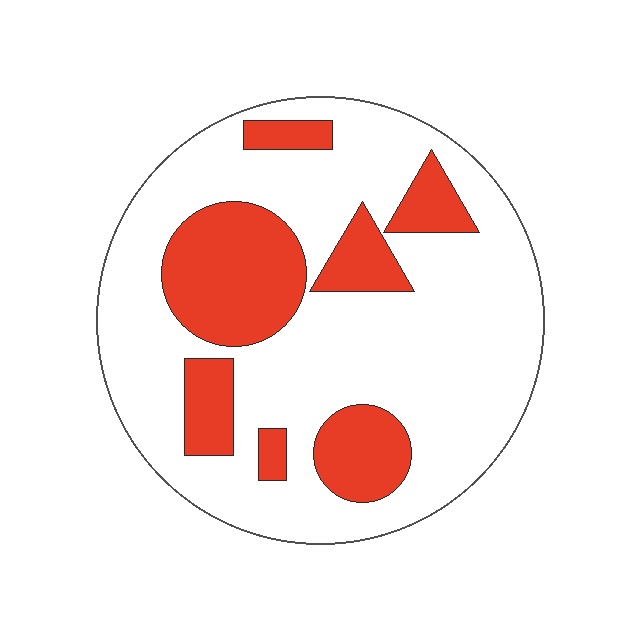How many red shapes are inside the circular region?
7.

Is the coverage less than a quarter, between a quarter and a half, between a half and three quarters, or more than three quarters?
Between a quarter and a half.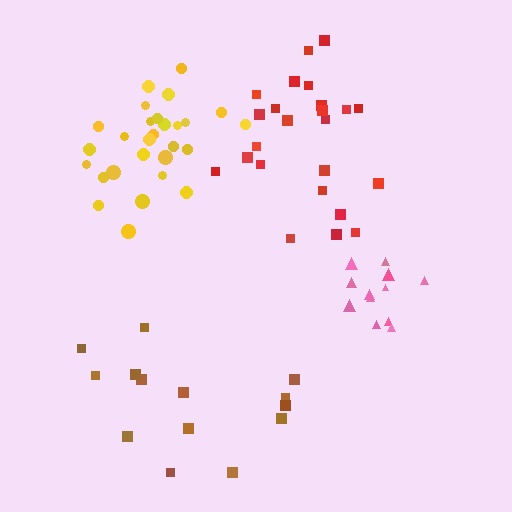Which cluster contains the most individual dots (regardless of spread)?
Yellow (28).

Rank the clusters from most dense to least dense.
pink, yellow, red, brown.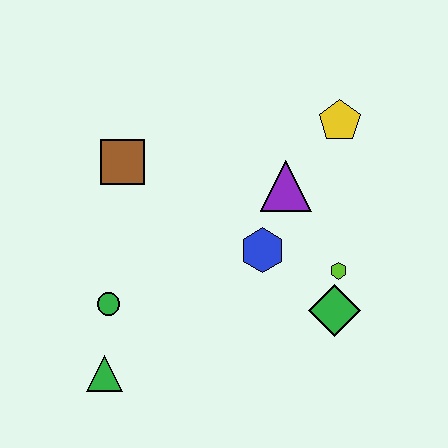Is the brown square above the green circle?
Yes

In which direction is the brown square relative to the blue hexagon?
The brown square is to the left of the blue hexagon.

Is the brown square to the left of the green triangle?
No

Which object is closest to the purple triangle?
The blue hexagon is closest to the purple triangle.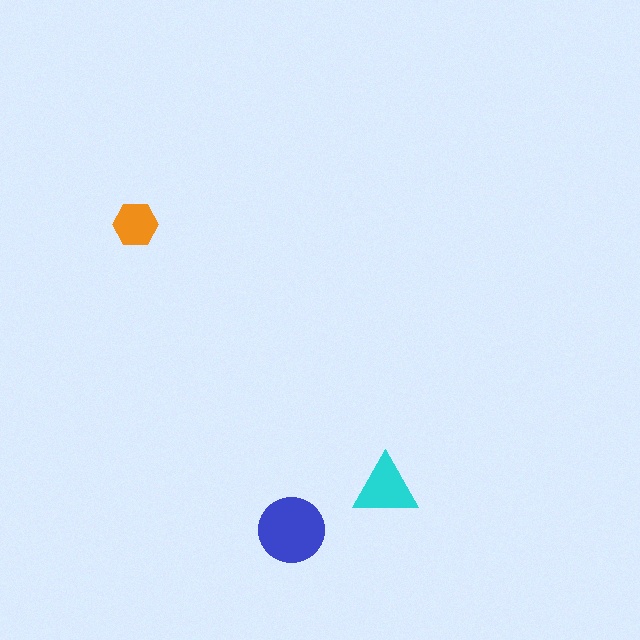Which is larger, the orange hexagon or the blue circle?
The blue circle.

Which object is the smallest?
The orange hexagon.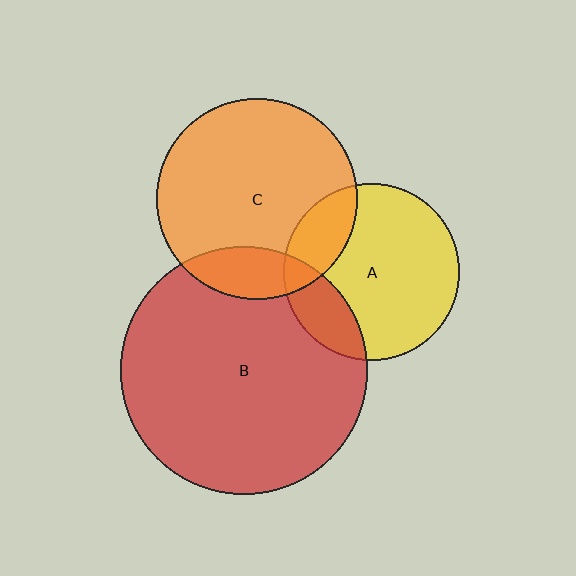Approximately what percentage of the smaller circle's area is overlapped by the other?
Approximately 20%.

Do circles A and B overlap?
Yes.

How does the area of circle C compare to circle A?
Approximately 1.3 times.